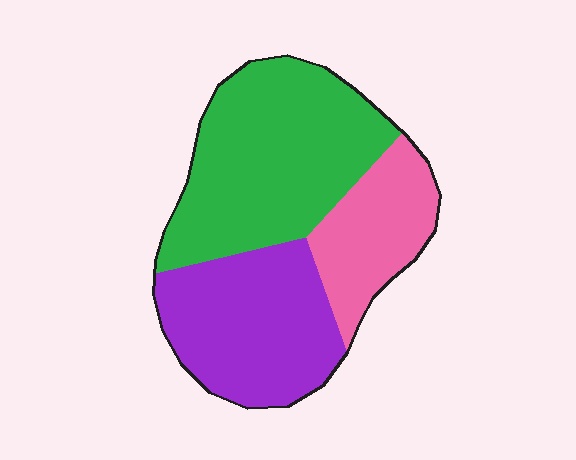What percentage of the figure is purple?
Purple covers 34% of the figure.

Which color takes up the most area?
Green, at roughly 45%.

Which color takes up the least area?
Pink, at roughly 20%.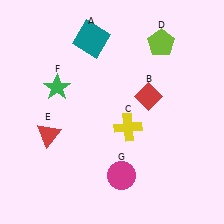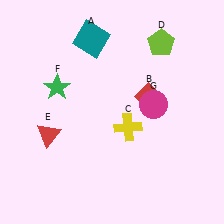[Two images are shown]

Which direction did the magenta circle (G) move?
The magenta circle (G) moved up.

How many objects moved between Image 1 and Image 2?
1 object moved between the two images.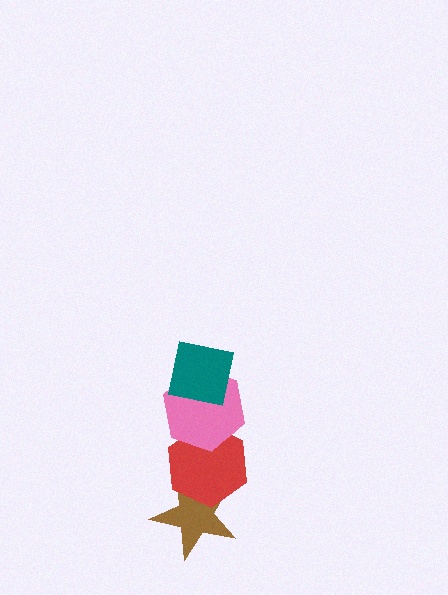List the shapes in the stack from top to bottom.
From top to bottom: the teal square, the pink hexagon, the red hexagon, the brown star.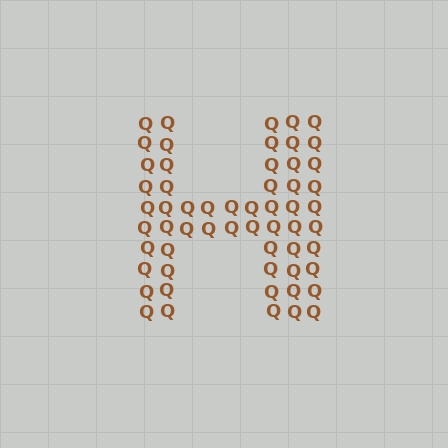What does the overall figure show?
The overall figure shows the letter H.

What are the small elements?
The small elements are letter Q's.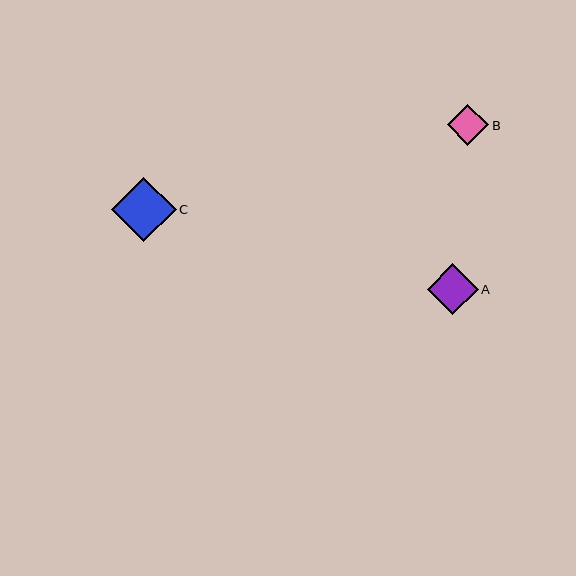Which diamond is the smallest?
Diamond B is the smallest with a size of approximately 42 pixels.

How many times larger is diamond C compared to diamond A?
Diamond C is approximately 1.3 times the size of diamond A.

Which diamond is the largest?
Diamond C is the largest with a size of approximately 64 pixels.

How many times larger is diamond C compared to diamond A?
Diamond C is approximately 1.3 times the size of diamond A.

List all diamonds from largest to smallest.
From largest to smallest: C, A, B.